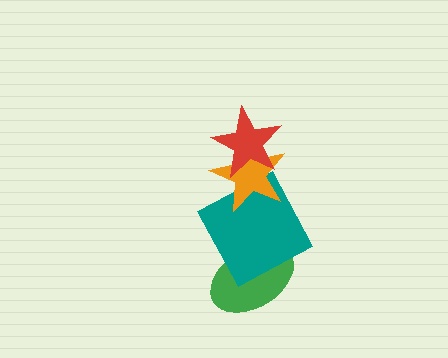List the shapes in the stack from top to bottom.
From top to bottom: the red star, the orange star, the teal square, the green ellipse.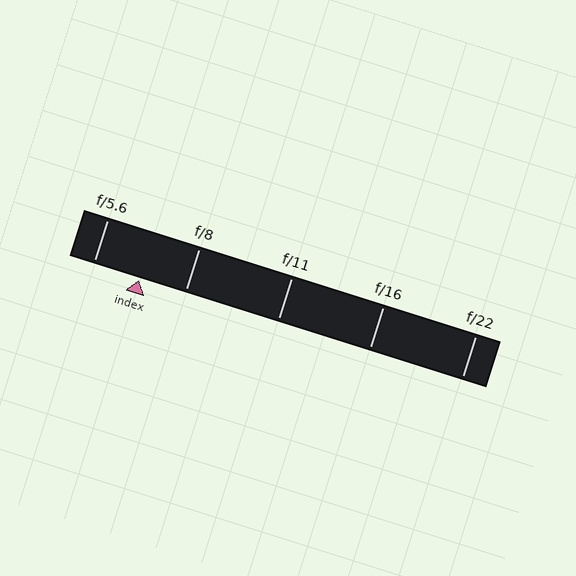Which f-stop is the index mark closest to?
The index mark is closest to f/8.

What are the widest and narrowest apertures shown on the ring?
The widest aperture shown is f/5.6 and the narrowest is f/22.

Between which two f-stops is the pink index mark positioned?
The index mark is between f/5.6 and f/8.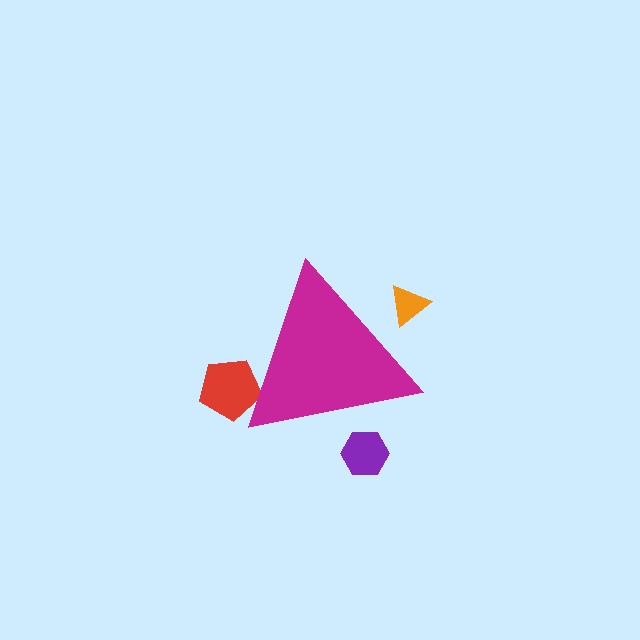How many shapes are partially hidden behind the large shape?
3 shapes are partially hidden.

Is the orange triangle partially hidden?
Yes, the orange triangle is partially hidden behind the magenta triangle.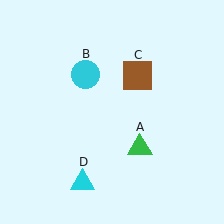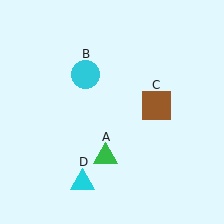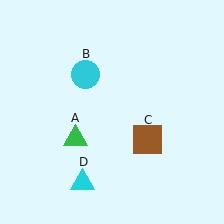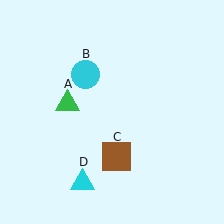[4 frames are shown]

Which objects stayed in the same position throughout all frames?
Cyan circle (object B) and cyan triangle (object D) remained stationary.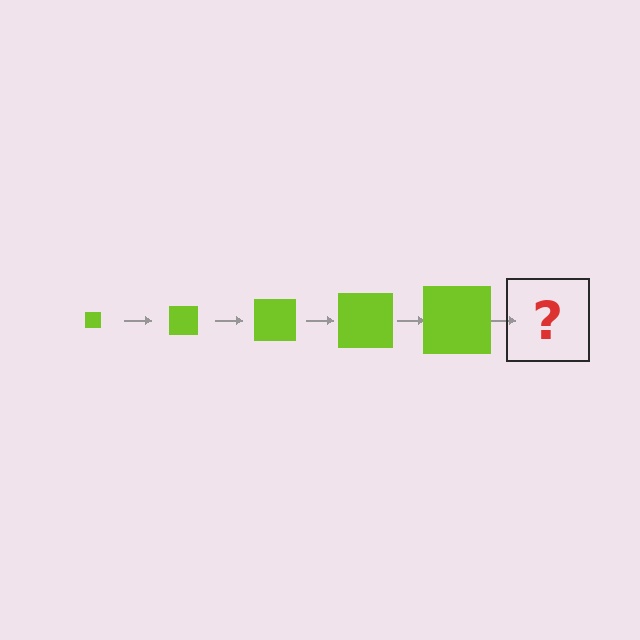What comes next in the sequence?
The next element should be a lime square, larger than the previous one.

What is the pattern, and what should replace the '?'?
The pattern is that the square gets progressively larger each step. The '?' should be a lime square, larger than the previous one.